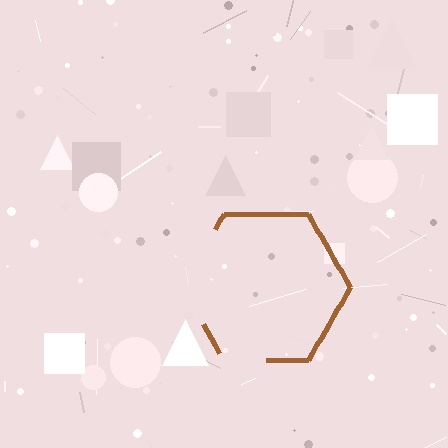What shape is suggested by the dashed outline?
The dashed outline suggests a hexagon.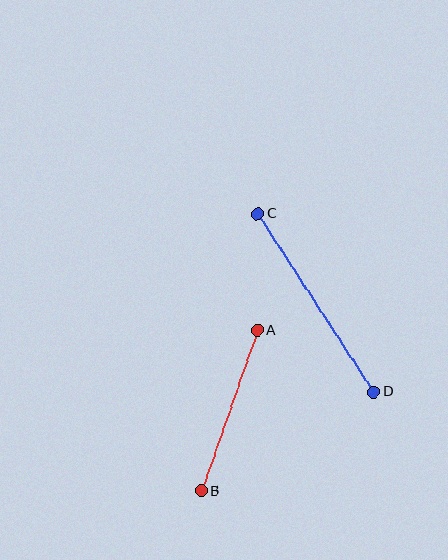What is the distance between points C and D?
The distance is approximately 212 pixels.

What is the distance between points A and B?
The distance is approximately 170 pixels.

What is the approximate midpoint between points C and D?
The midpoint is at approximately (316, 303) pixels.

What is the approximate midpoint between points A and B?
The midpoint is at approximately (229, 411) pixels.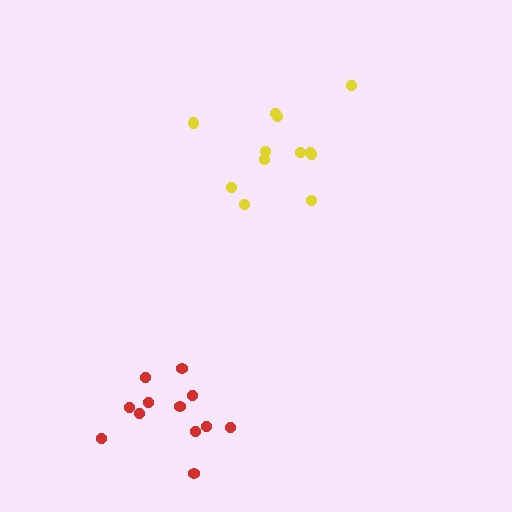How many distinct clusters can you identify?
There are 2 distinct clusters.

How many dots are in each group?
Group 1: 12 dots, Group 2: 12 dots (24 total).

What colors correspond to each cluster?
The clusters are colored: yellow, red.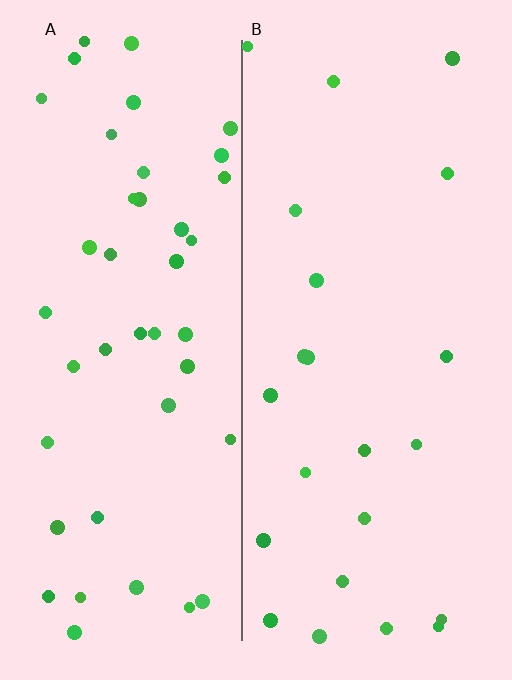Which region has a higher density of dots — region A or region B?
A (the left).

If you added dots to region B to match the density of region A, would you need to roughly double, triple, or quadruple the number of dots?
Approximately double.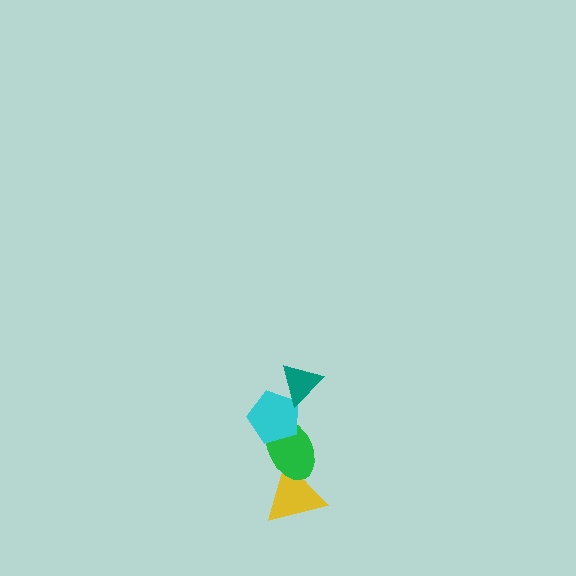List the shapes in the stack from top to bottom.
From top to bottom: the teal triangle, the cyan pentagon, the green ellipse, the yellow triangle.